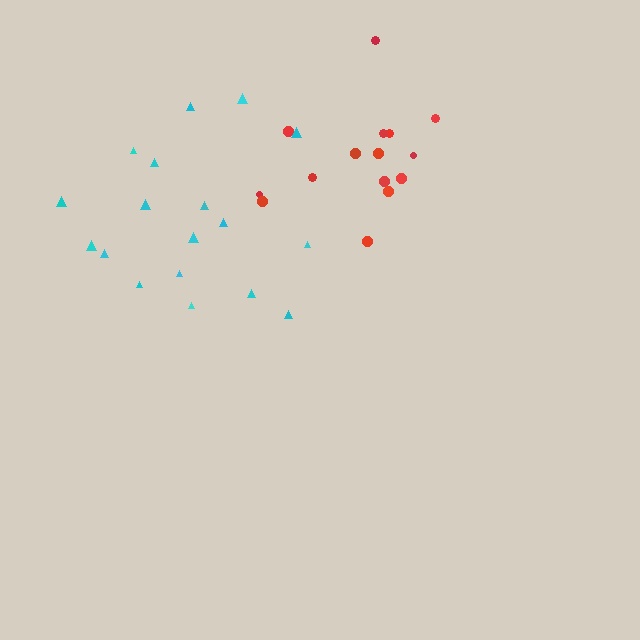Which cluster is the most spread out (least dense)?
Cyan.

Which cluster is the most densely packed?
Red.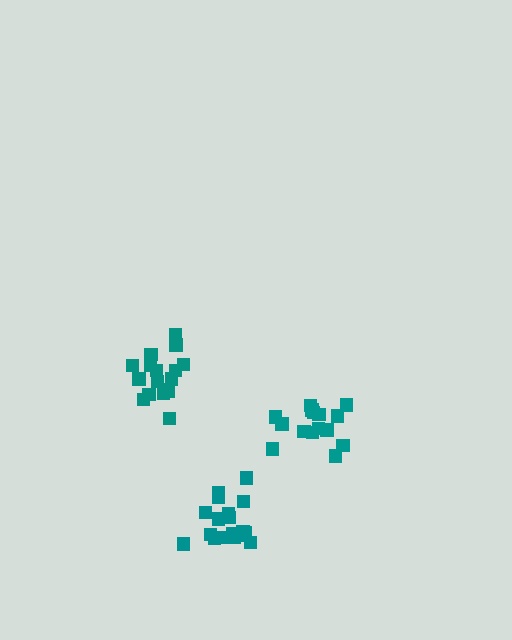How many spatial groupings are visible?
There are 3 spatial groupings.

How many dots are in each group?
Group 1: 17 dots, Group 2: 15 dots, Group 3: 18 dots (50 total).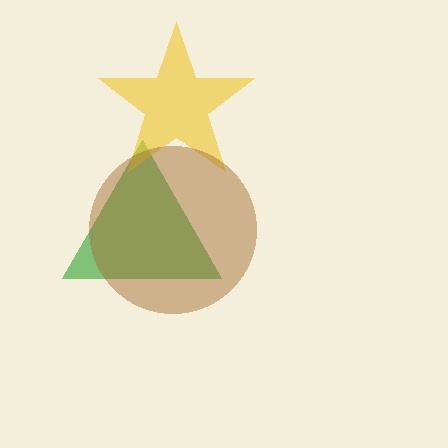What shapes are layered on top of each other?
The layered shapes are: a green triangle, a yellow star, a brown circle.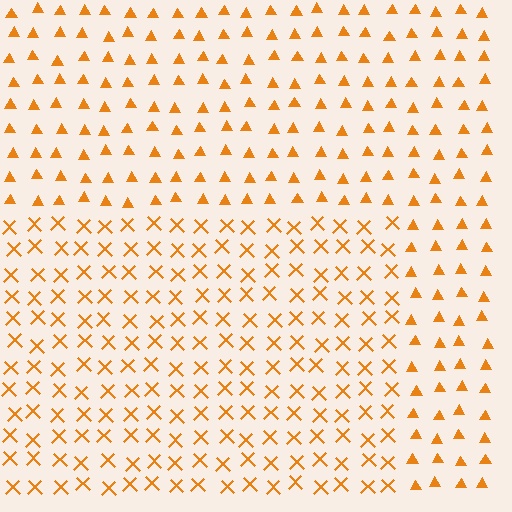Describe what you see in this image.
The image is filled with small orange elements arranged in a uniform grid. A rectangle-shaped region contains X marks, while the surrounding area contains triangles. The boundary is defined purely by the change in element shape.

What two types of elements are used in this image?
The image uses X marks inside the rectangle region and triangles outside it.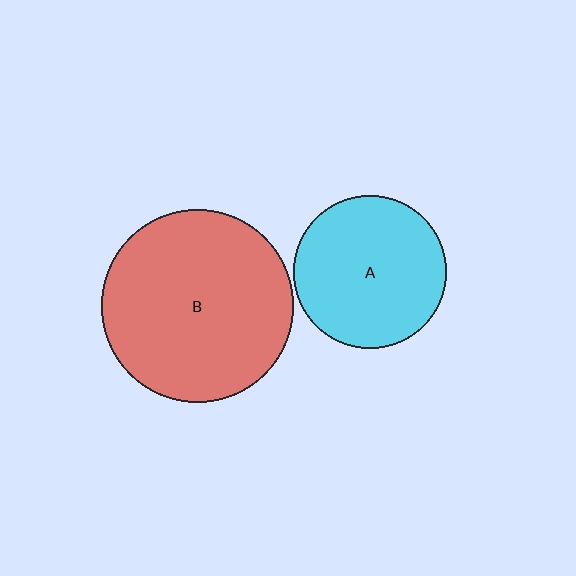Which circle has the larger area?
Circle B (red).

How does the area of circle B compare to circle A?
Approximately 1.6 times.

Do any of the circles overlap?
No, none of the circles overlap.